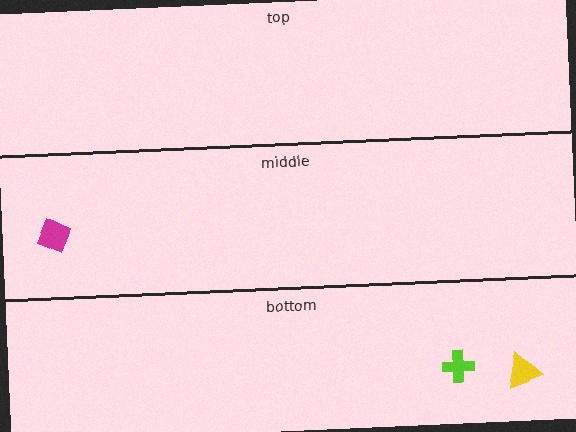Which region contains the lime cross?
The bottom region.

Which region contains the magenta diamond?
The middle region.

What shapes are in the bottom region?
The lime cross, the yellow triangle.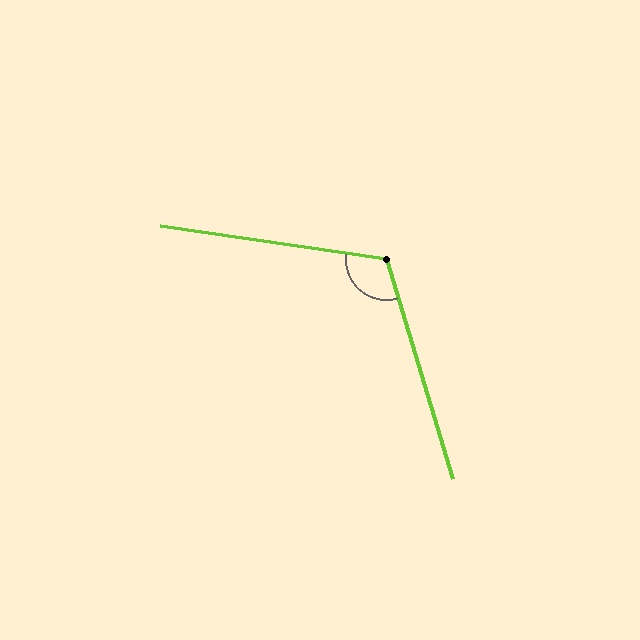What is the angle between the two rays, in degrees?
Approximately 115 degrees.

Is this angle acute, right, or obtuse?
It is obtuse.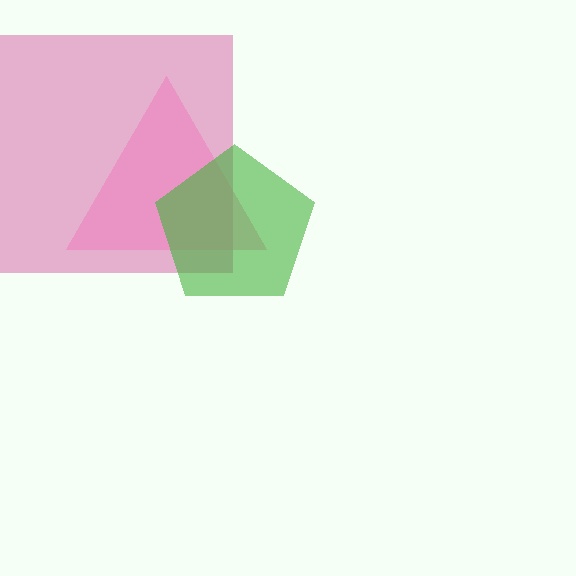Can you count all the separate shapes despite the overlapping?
Yes, there are 3 separate shapes.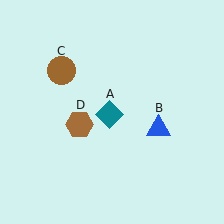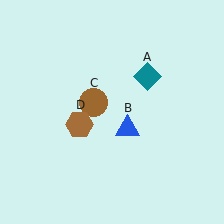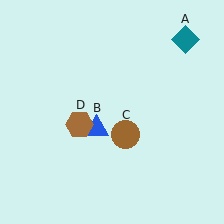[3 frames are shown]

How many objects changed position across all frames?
3 objects changed position: teal diamond (object A), blue triangle (object B), brown circle (object C).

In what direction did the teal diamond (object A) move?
The teal diamond (object A) moved up and to the right.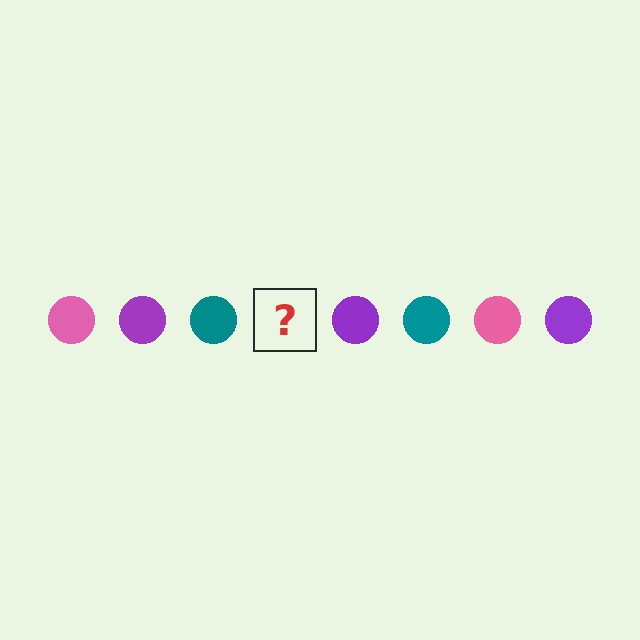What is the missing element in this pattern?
The missing element is a pink circle.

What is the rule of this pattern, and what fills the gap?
The rule is that the pattern cycles through pink, purple, teal circles. The gap should be filled with a pink circle.